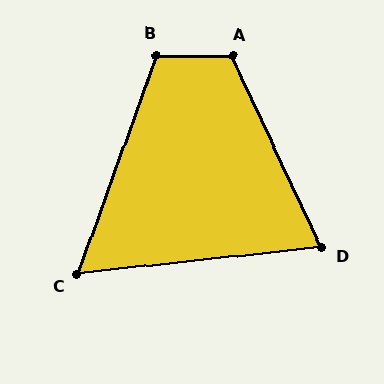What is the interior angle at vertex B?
Approximately 109 degrees (obtuse).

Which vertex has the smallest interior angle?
C, at approximately 64 degrees.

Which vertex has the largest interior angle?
A, at approximately 116 degrees.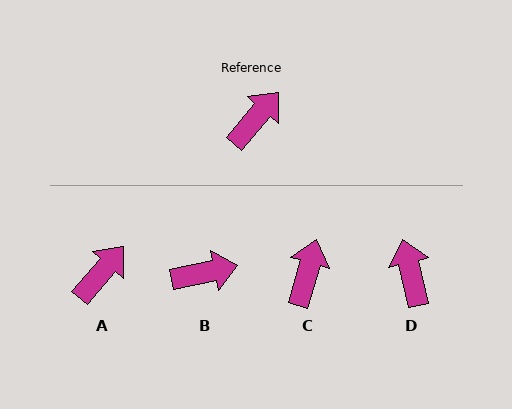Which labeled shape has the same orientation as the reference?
A.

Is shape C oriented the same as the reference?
No, it is off by about 25 degrees.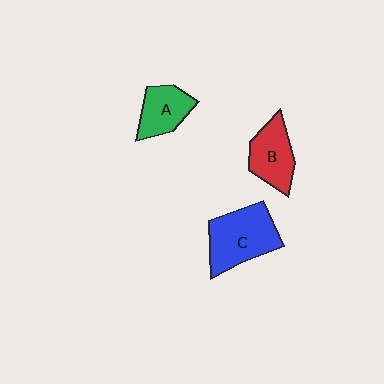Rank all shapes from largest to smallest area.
From largest to smallest: C (blue), B (red), A (green).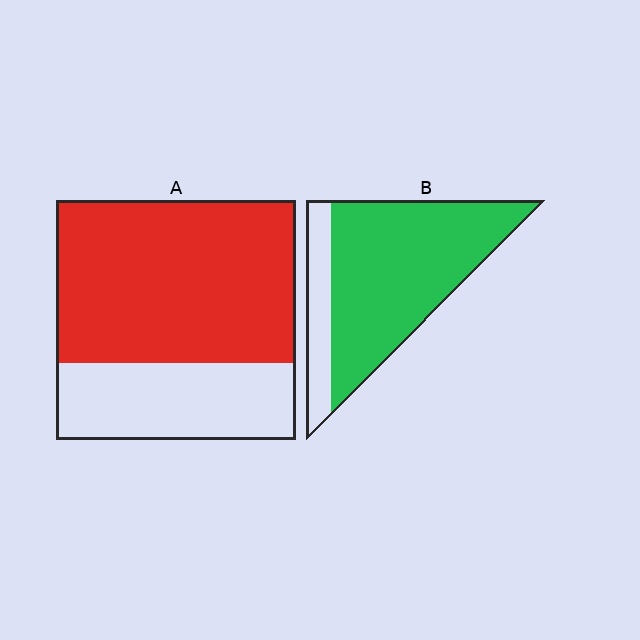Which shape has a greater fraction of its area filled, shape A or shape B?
Shape B.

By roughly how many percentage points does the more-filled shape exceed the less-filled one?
By roughly 10 percentage points (B over A).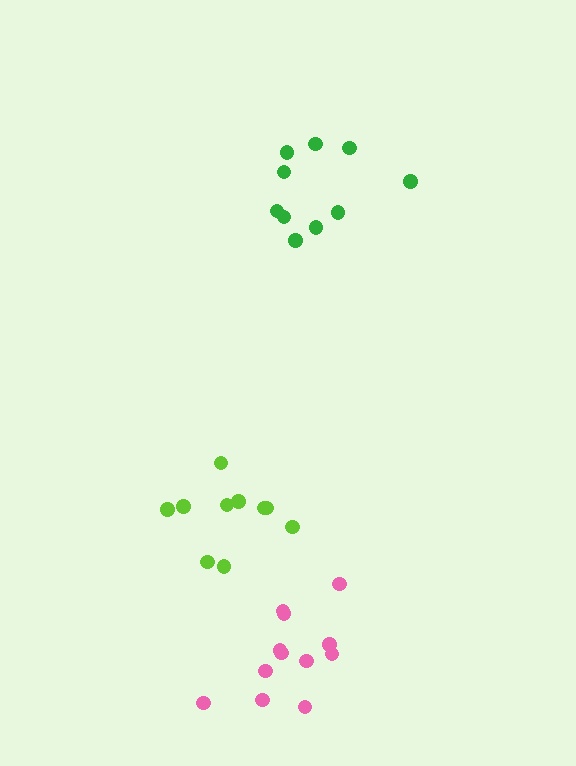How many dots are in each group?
Group 1: 10 dots, Group 2: 12 dots, Group 3: 10 dots (32 total).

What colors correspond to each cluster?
The clusters are colored: green, pink, lime.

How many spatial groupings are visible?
There are 3 spatial groupings.